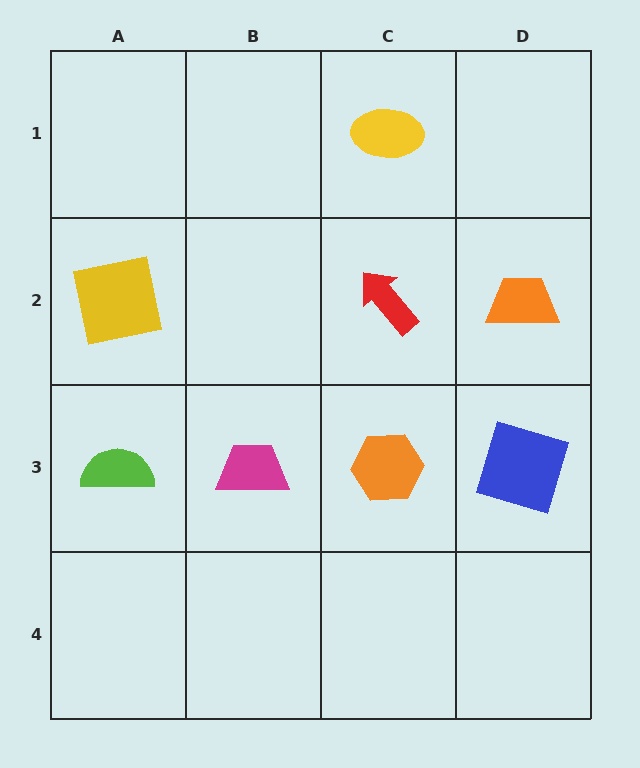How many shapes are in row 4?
0 shapes.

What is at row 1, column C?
A yellow ellipse.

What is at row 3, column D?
A blue square.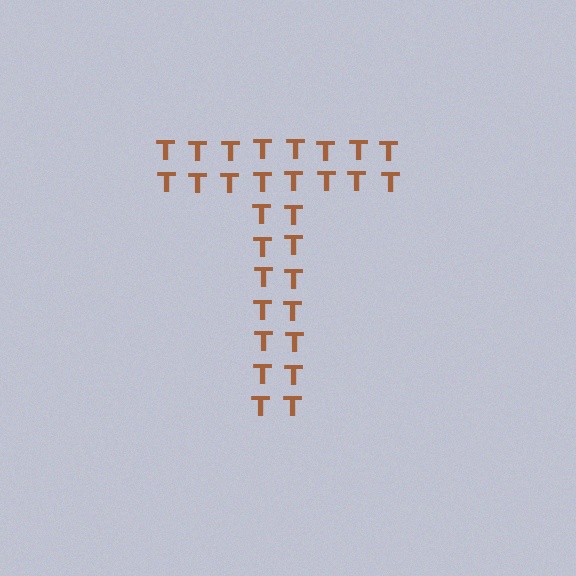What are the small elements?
The small elements are letter T's.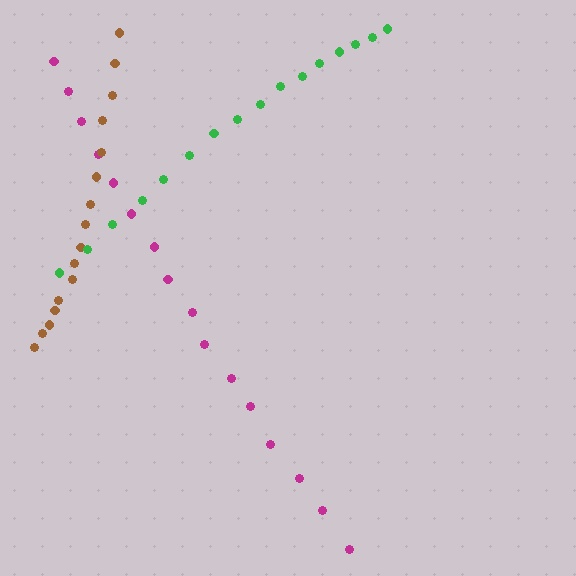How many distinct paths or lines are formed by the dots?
There are 3 distinct paths.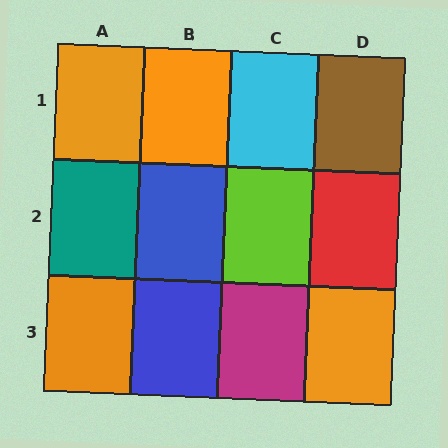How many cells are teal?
1 cell is teal.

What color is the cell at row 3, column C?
Magenta.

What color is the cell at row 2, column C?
Lime.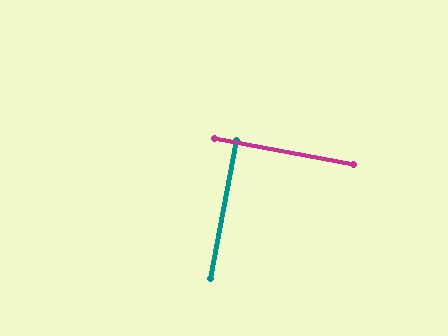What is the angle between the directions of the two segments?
Approximately 90 degrees.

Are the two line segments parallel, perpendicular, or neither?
Perpendicular — they meet at approximately 90°.